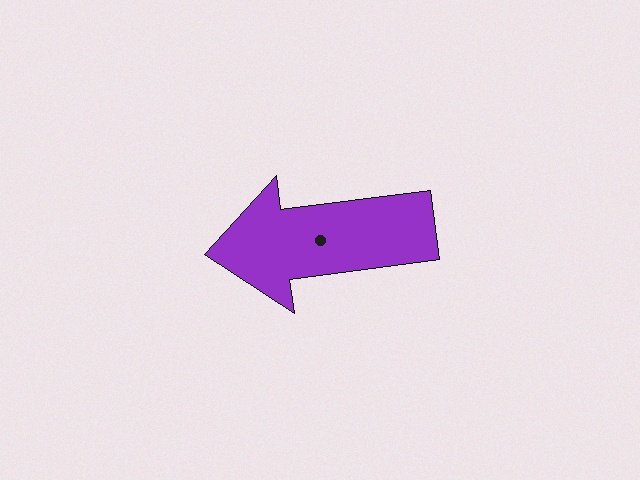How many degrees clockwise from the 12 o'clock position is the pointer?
Approximately 263 degrees.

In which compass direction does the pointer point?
West.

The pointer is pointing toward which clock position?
Roughly 9 o'clock.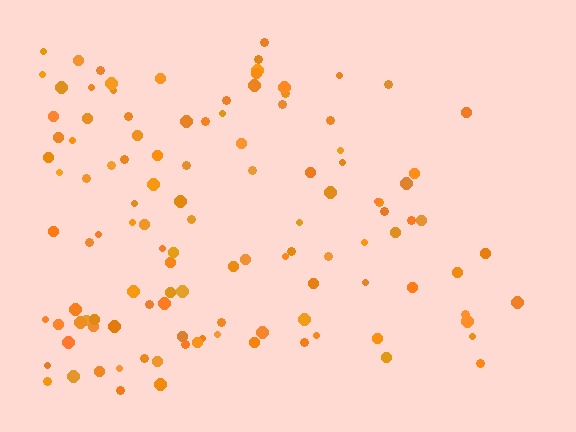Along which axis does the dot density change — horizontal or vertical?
Horizontal.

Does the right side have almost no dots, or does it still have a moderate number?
Still a moderate number, just noticeably fewer than the left.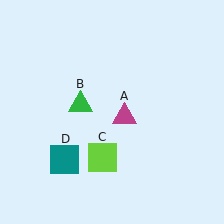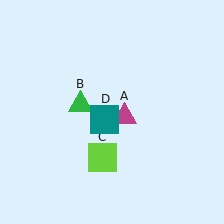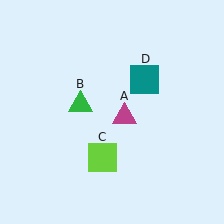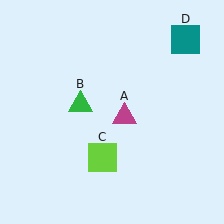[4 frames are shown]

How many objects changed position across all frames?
1 object changed position: teal square (object D).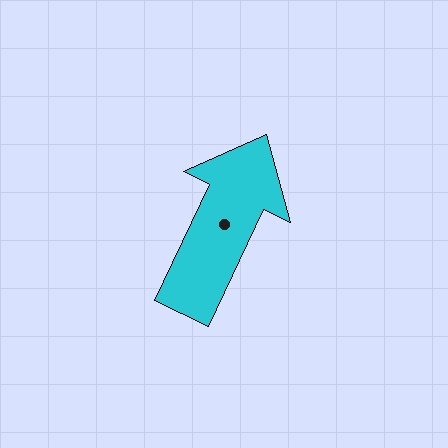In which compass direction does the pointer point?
Northeast.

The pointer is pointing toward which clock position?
Roughly 1 o'clock.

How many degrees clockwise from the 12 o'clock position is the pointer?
Approximately 25 degrees.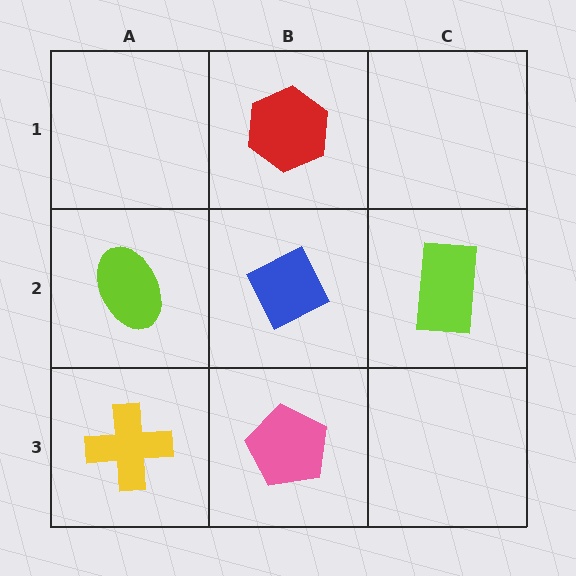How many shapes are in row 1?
1 shape.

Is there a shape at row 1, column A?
No, that cell is empty.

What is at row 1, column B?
A red hexagon.